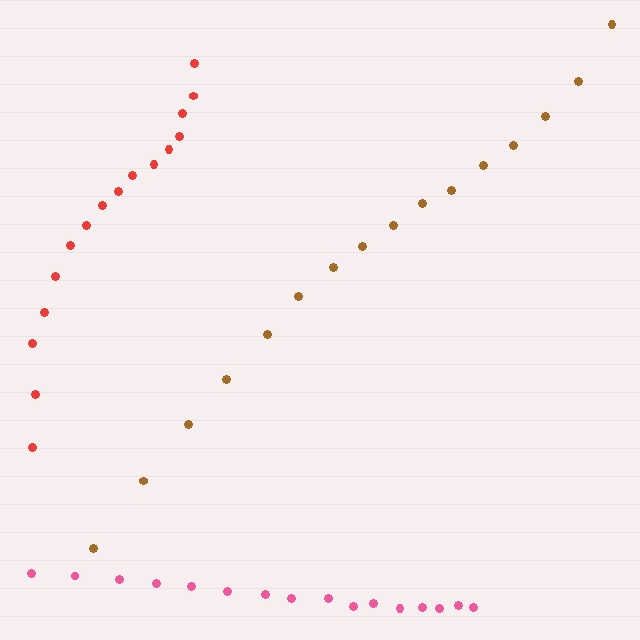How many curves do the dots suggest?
There are 3 distinct paths.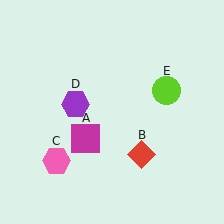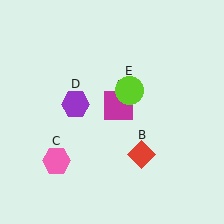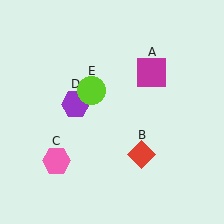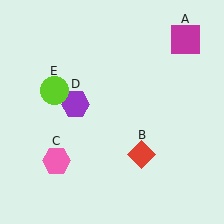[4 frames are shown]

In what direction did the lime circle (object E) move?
The lime circle (object E) moved left.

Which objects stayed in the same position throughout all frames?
Red diamond (object B) and pink hexagon (object C) and purple hexagon (object D) remained stationary.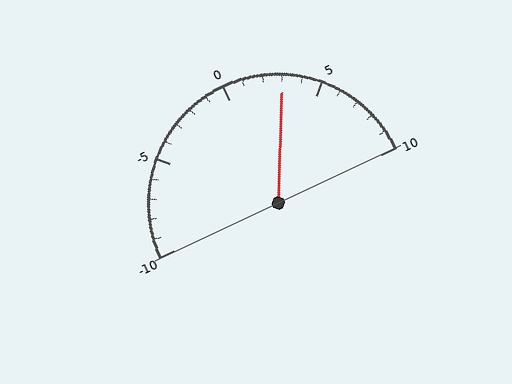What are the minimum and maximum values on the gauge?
The gauge ranges from -10 to 10.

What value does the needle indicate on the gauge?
The needle indicates approximately 3.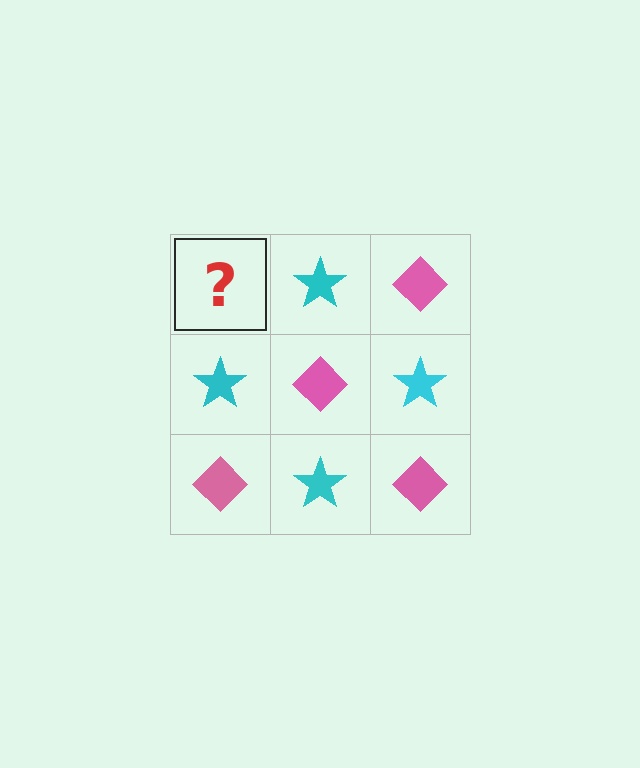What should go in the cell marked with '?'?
The missing cell should contain a pink diamond.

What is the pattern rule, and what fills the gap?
The rule is that it alternates pink diamond and cyan star in a checkerboard pattern. The gap should be filled with a pink diamond.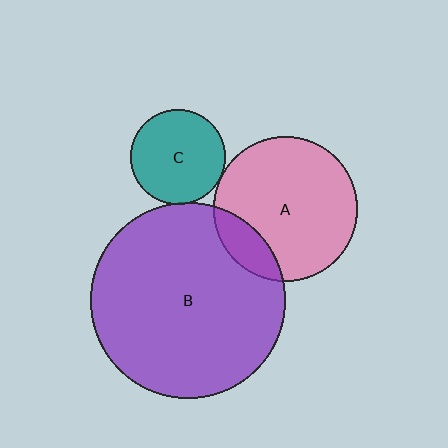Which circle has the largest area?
Circle B (purple).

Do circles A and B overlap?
Yes.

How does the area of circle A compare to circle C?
Approximately 2.3 times.